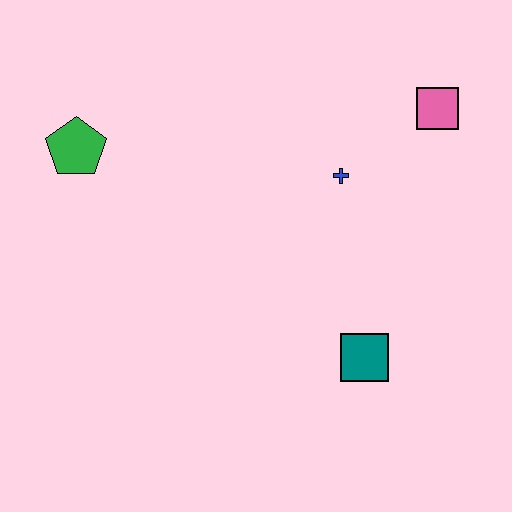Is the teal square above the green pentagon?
No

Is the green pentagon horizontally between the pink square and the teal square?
No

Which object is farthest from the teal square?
The green pentagon is farthest from the teal square.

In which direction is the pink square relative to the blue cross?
The pink square is to the right of the blue cross.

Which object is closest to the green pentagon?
The blue cross is closest to the green pentagon.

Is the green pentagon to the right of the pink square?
No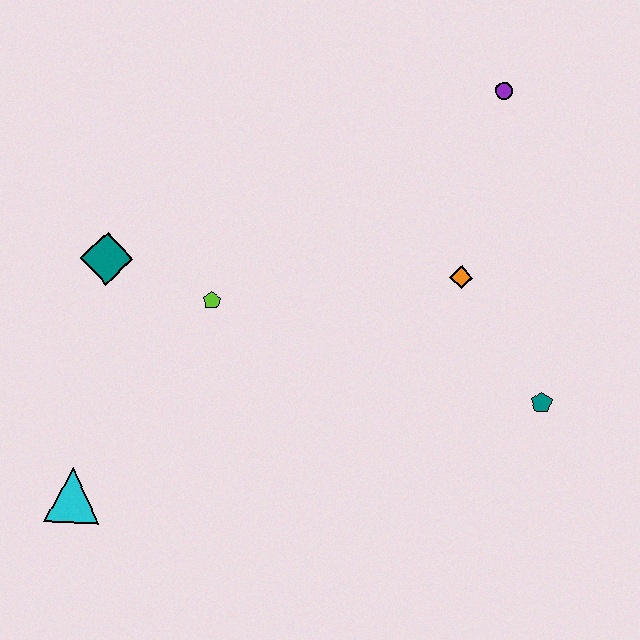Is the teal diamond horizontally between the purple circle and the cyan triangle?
Yes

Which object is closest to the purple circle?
The orange diamond is closest to the purple circle.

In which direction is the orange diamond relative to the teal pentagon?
The orange diamond is above the teal pentagon.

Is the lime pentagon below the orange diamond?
Yes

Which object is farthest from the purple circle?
The cyan triangle is farthest from the purple circle.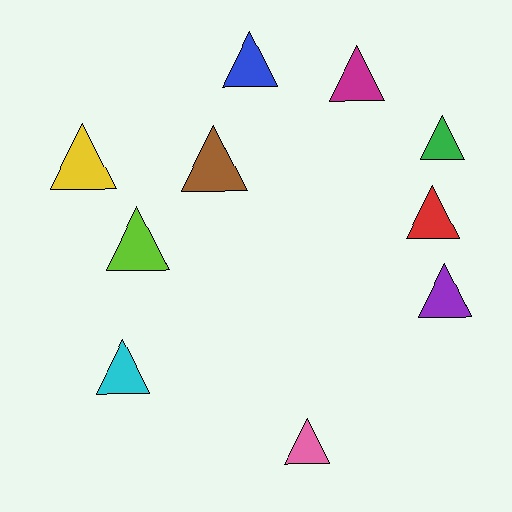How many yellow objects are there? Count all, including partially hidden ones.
There is 1 yellow object.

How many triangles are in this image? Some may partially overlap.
There are 10 triangles.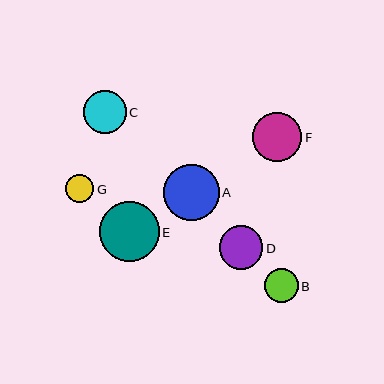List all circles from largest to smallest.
From largest to smallest: E, A, F, D, C, B, G.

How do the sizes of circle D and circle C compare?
Circle D and circle C are approximately the same size.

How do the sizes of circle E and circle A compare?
Circle E and circle A are approximately the same size.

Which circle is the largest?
Circle E is the largest with a size of approximately 60 pixels.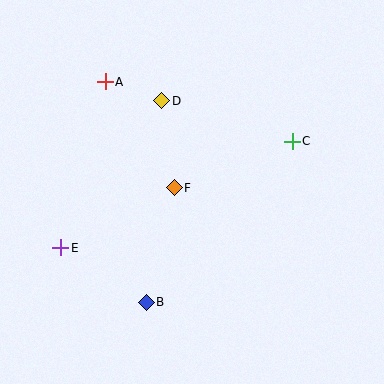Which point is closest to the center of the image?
Point F at (174, 188) is closest to the center.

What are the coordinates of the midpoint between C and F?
The midpoint between C and F is at (233, 165).